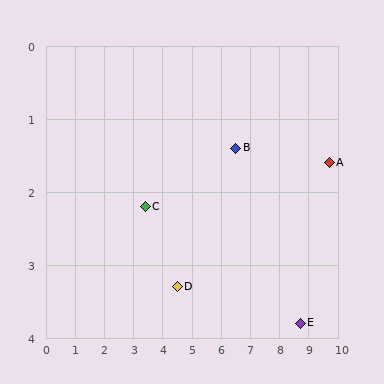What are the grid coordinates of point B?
Point B is at approximately (6.5, 1.4).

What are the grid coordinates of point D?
Point D is at approximately (4.5, 3.3).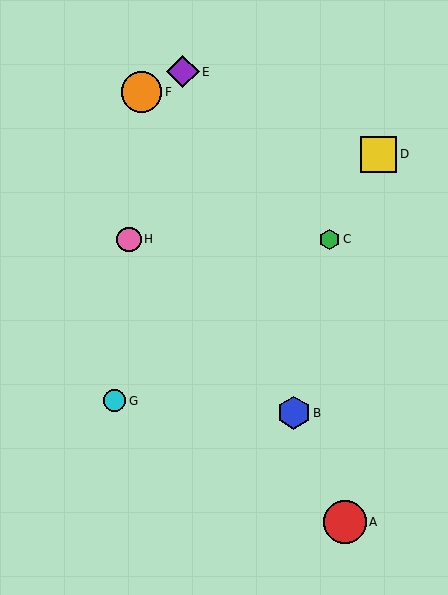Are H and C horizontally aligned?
Yes, both are at y≈239.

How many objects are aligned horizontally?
2 objects (C, H) are aligned horizontally.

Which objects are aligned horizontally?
Objects C, H are aligned horizontally.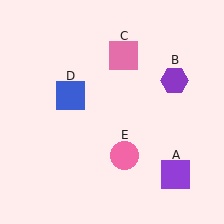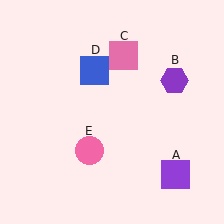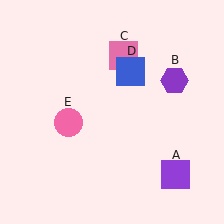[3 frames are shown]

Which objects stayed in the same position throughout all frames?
Purple square (object A) and purple hexagon (object B) and pink square (object C) remained stationary.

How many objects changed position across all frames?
2 objects changed position: blue square (object D), pink circle (object E).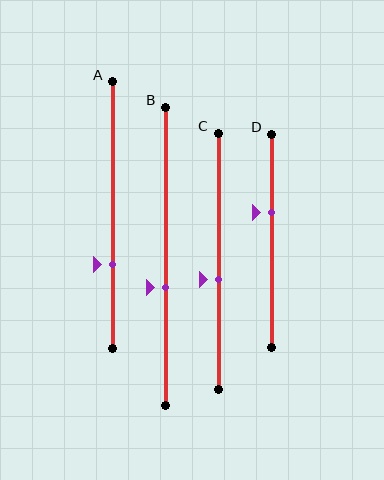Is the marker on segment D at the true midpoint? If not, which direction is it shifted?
No, the marker on segment D is shifted upward by about 14% of the segment length.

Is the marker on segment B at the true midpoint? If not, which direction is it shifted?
No, the marker on segment B is shifted downward by about 11% of the segment length.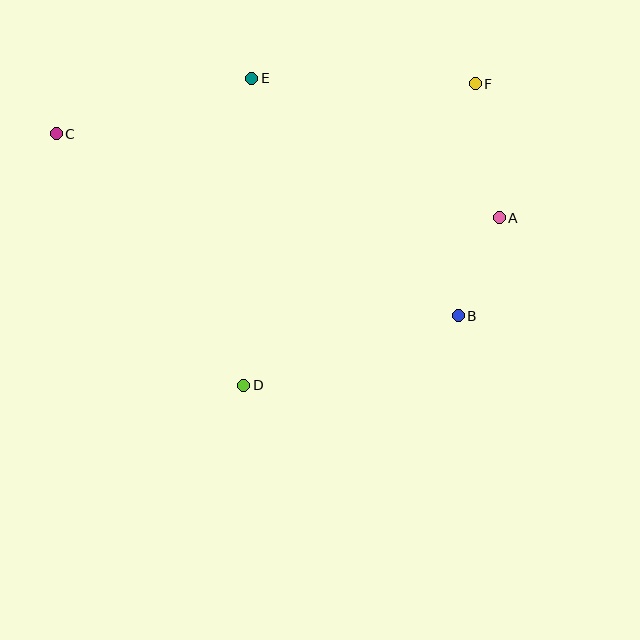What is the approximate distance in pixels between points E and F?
The distance between E and F is approximately 224 pixels.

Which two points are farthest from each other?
Points A and C are farthest from each other.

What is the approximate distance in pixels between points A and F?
The distance between A and F is approximately 136 pixels.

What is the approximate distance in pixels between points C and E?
The distance between C and E is approximately 203 pixels.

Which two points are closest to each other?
Points A and B are closest to each other.